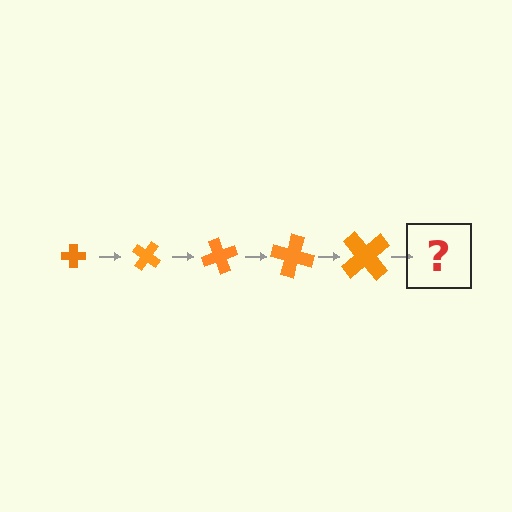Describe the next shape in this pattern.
It should be a cross, larger than the previous one and rotated 175 degrees from the start.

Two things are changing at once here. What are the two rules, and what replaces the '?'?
The two rules are that the cross grows larger each step and it rotates 35 degrees each step. The '?' should be a cross, larger than the previous one and rotated 175 degrees from the start.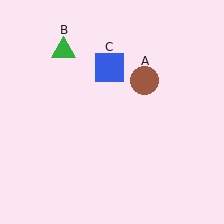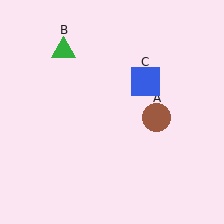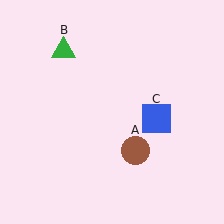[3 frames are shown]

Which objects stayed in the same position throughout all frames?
Green triangle (object B) remained stationary.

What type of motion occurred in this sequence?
The brown circle (object A), blue square (object C) rotated clockwise around the center of the scene.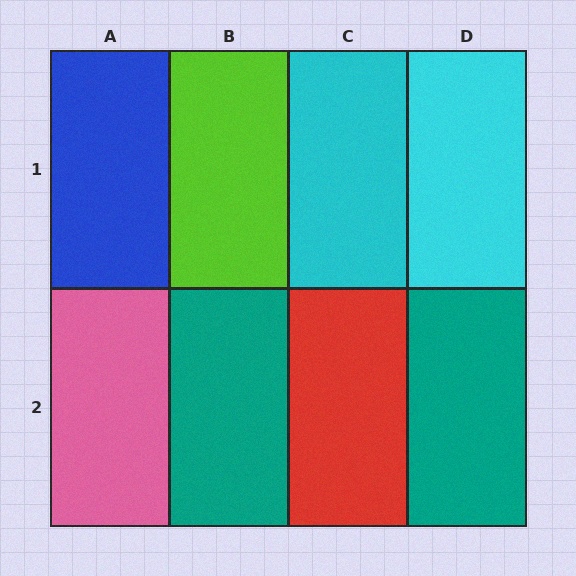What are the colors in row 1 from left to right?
Blue, lime, cyan, cyan.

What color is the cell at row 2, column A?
Pink.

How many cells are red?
1 cell is red.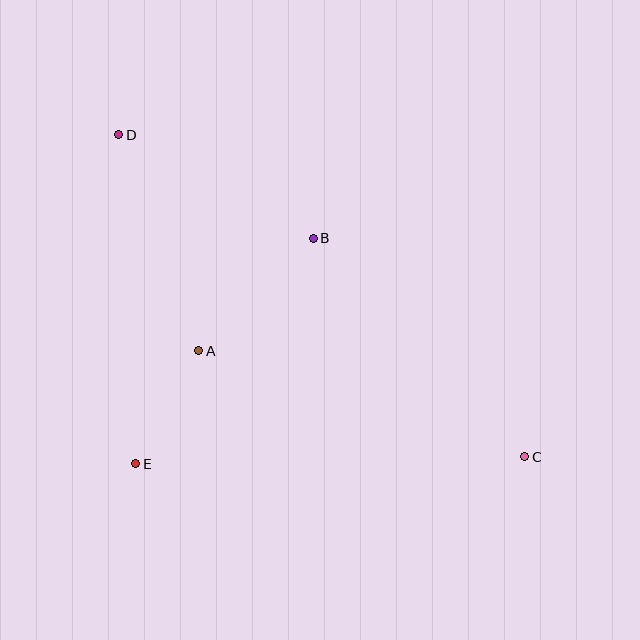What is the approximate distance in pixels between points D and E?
The distance between D and E is approximately 330 pixels.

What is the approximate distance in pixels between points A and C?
The distance between A and C is approximately 343 pixels.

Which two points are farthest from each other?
Points C and D are farthest from each other.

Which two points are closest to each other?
Points A and E are closest to each other.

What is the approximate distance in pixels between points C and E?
The distance between C and E is approximately 389 pixels.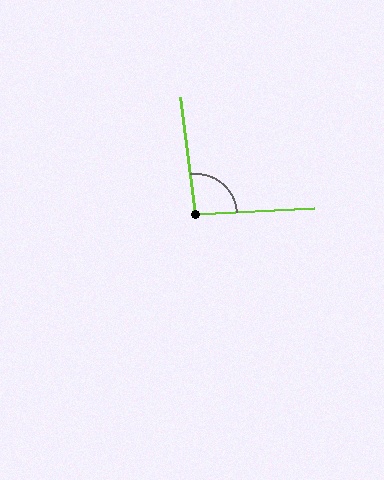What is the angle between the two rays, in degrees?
Approximately 94 degrees.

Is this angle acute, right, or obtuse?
It is approximately a right angle.